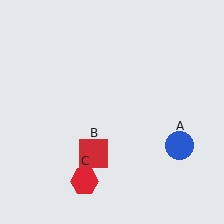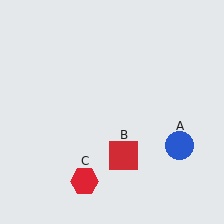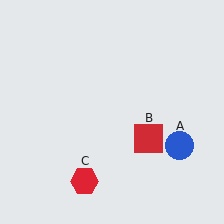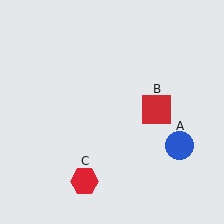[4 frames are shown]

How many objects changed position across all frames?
1 object changed position: red square (object B).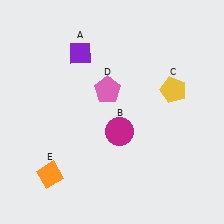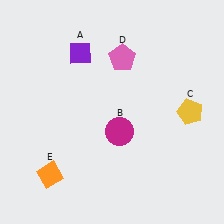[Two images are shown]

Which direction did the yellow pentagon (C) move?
The yellow pentagon (C) moved down.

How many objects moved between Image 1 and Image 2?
2 objects moved between the two images.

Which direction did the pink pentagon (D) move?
The pink pentagon (D) moved up.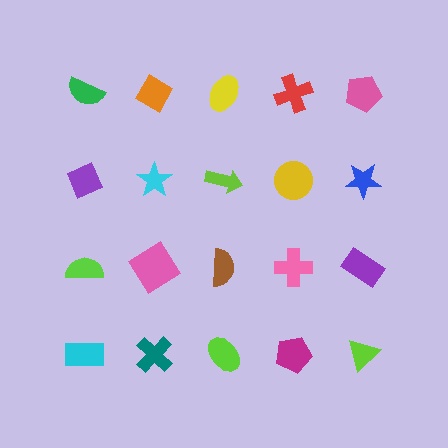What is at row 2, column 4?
A yellow circle.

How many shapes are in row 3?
5 shapes.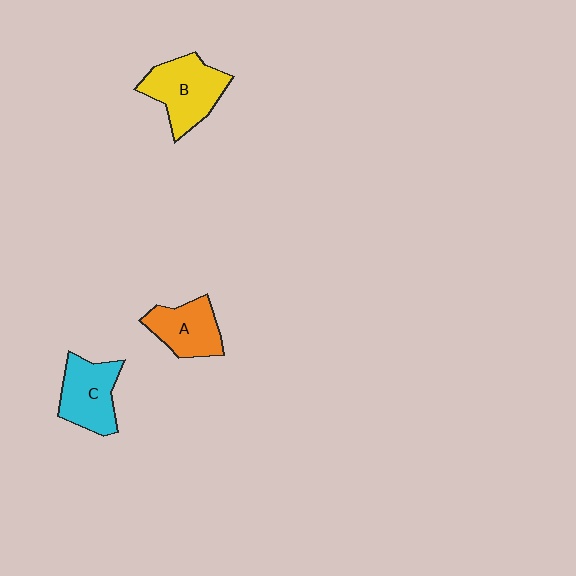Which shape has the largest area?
Shape B (yellow).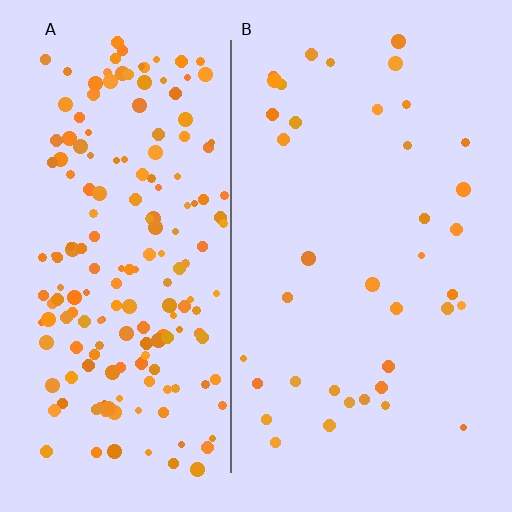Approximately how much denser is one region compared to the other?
Approximately 4.9× — region A over region B.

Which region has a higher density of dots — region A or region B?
A (the left).